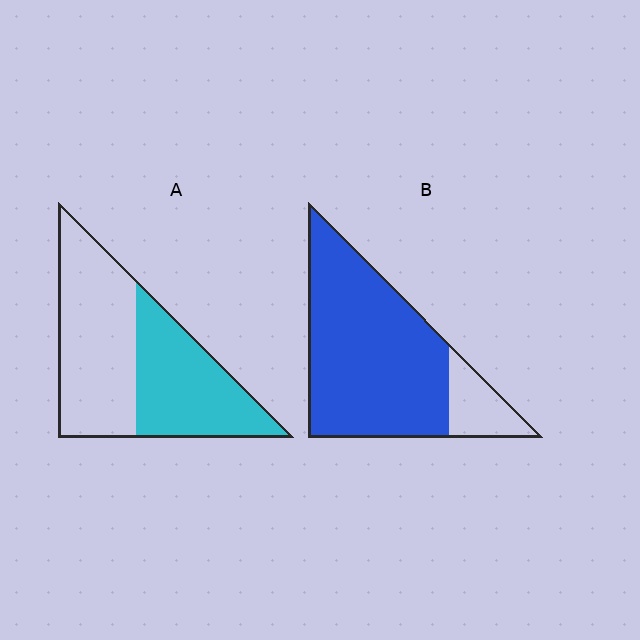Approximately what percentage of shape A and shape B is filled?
A is approximately 45% and B is approximately 85%.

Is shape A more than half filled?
No.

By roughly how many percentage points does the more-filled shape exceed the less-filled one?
By roughly 40 percentage points (B over A).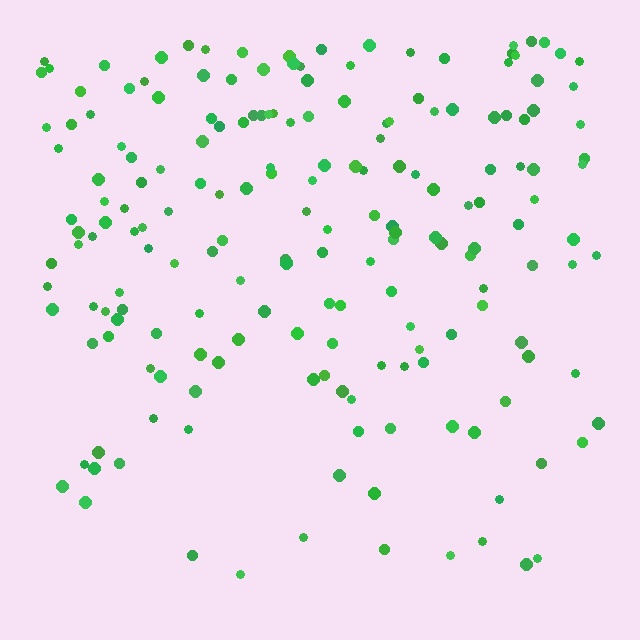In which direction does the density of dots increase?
From bottom to top, with the top side densest.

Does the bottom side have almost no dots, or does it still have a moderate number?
Still a moderate number, just noticeably fewer than the top.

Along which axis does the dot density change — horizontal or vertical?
Vertical.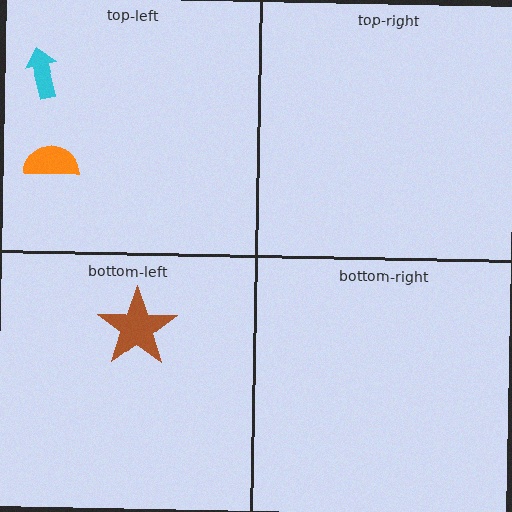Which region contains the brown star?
The bottom-left region.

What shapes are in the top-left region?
The cyan arrow, the orange semicircle.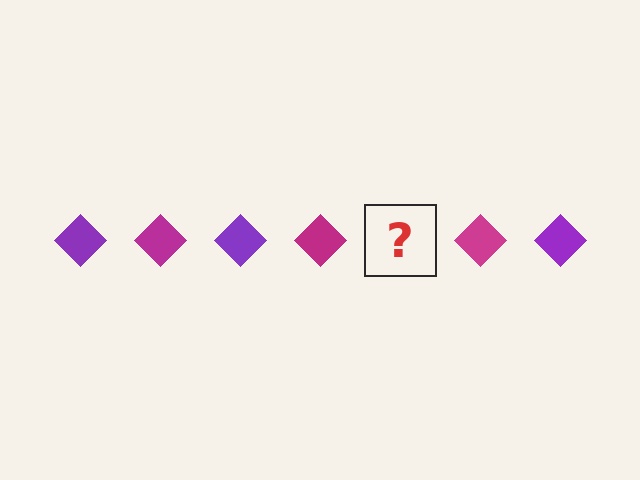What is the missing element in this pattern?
The missing element is a purple diamond.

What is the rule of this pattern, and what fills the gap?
The rule is that the pattern cycles through purple, magenta diamonds. The gap should be filled with a purple diamond.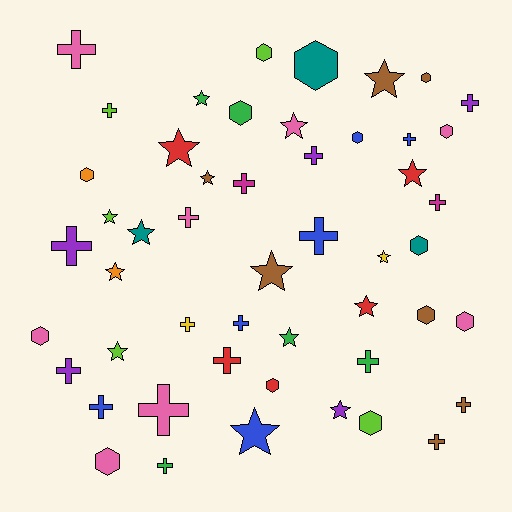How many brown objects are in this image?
There are 7 brown objects.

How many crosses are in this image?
There are 20 crosses.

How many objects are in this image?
There are 50 objects.